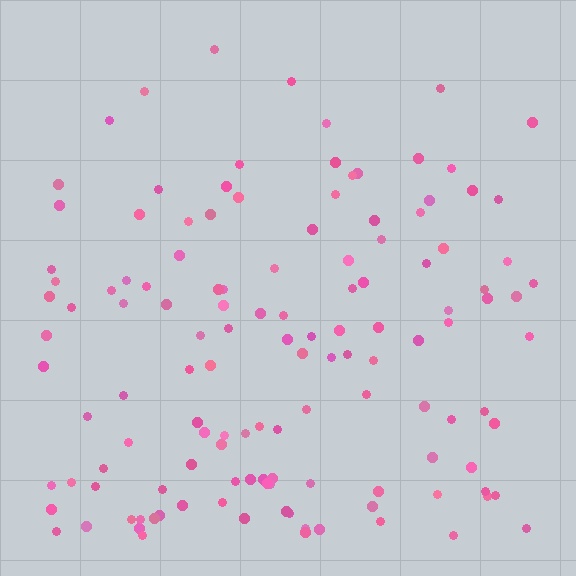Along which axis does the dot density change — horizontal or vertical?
Vertical.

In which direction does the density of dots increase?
From top to bottom, with the bottom side densest.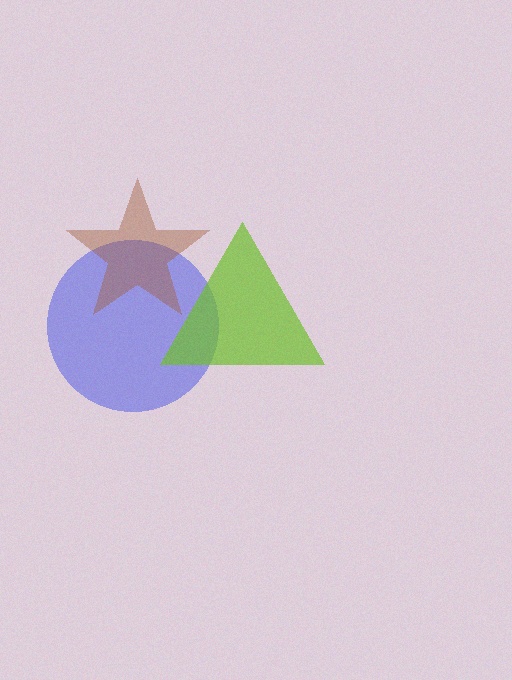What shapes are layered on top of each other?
The layered shapes are: a blue circle, a brown star, a lime triangle.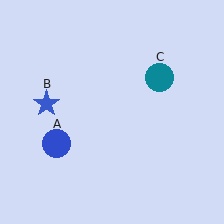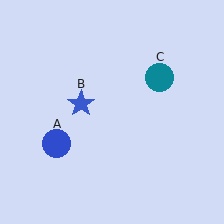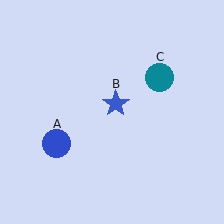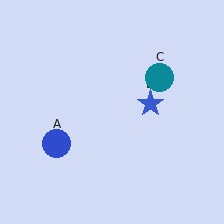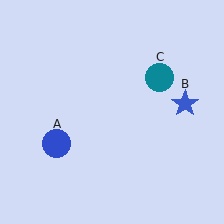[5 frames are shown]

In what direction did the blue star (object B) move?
The blue star (object B) moved right.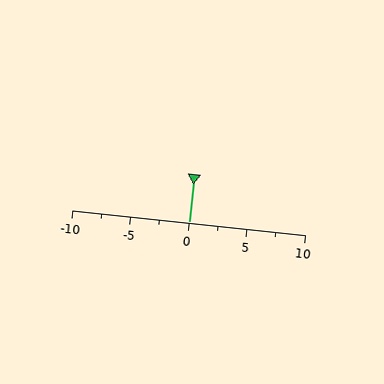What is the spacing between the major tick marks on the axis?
The major ticks are spaced 5 apart.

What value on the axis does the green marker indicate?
The marker indicates approximately 0.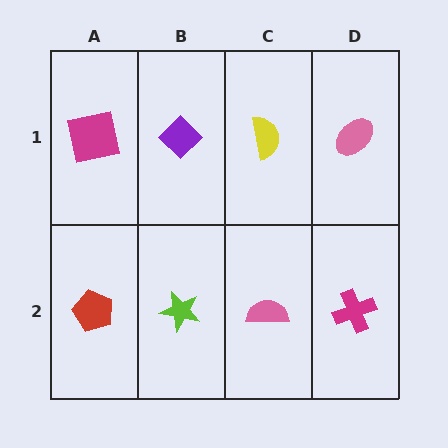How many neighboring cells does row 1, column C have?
3.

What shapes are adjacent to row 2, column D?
A pink ellipse (row 1, column D), a pink semicircle (row 2, column C).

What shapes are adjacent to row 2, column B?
A purple diamond (row 1, column B), a red pentagon (row 2, column A), a pink semicircle (row 2, column C).